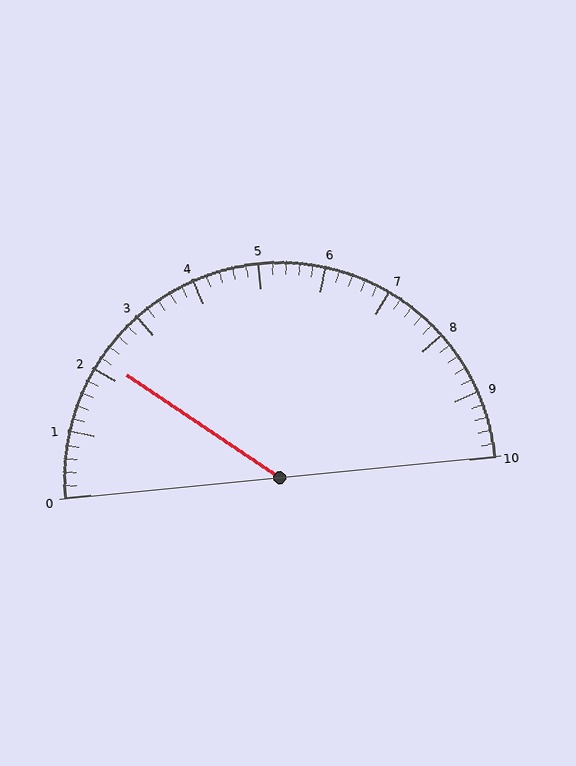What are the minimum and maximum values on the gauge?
The gauge ranges from 0 to 10.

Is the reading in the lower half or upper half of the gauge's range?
The reading is in the lower half of the range (0 to 10).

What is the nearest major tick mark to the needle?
The nearest major tick mark is 2.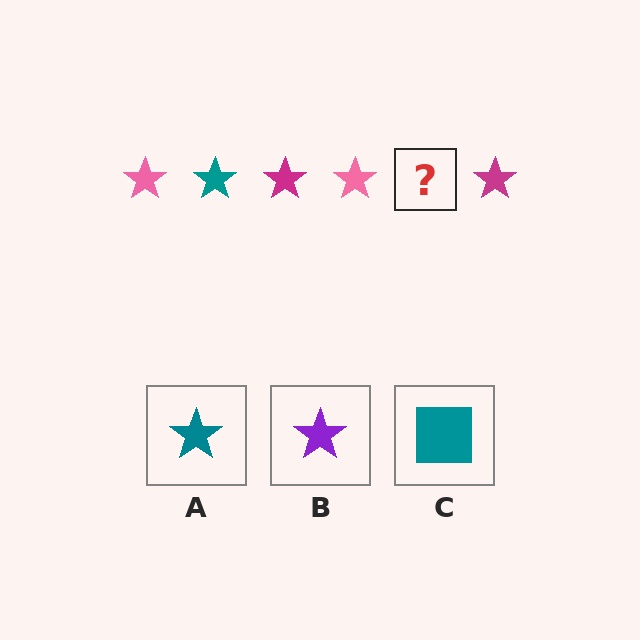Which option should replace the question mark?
Option A.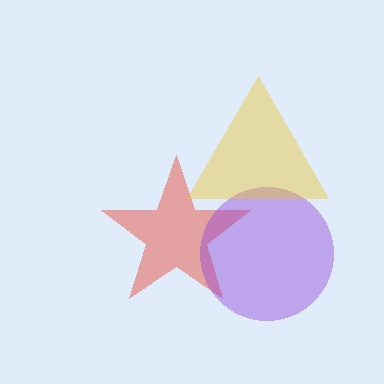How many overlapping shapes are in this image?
There are 3 overlapping shapes in the image.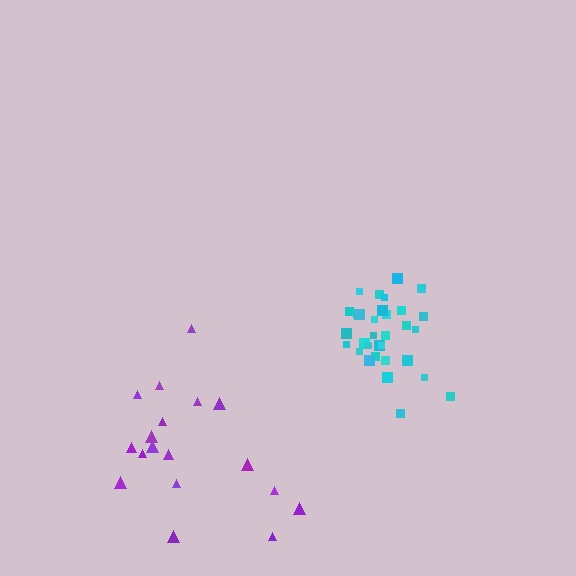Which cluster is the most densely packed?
Cyan.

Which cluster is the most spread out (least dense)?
Purple.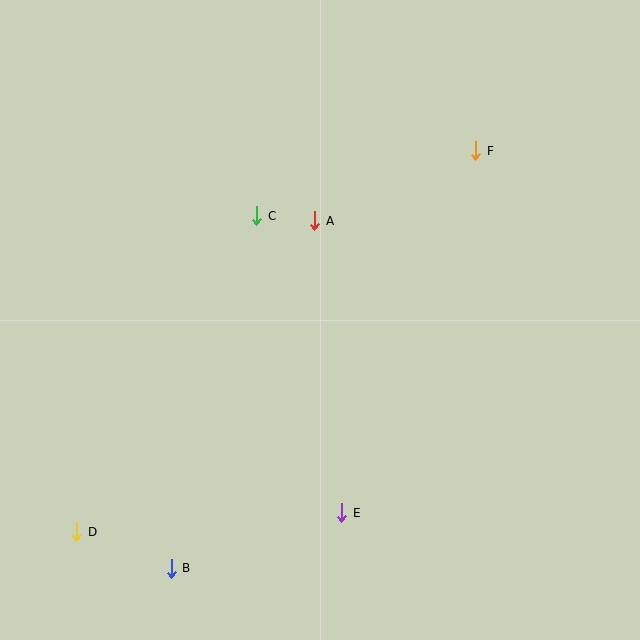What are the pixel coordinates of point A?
Point A is at (315, 221).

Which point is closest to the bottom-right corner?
Point E is closest to the bottom-right corner.